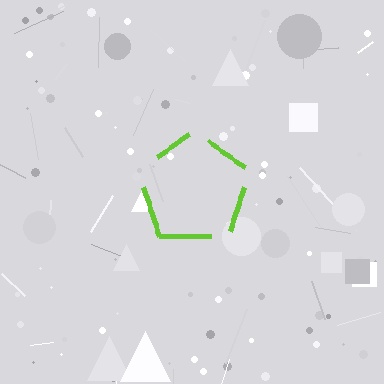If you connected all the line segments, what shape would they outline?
They would outline a pentagon.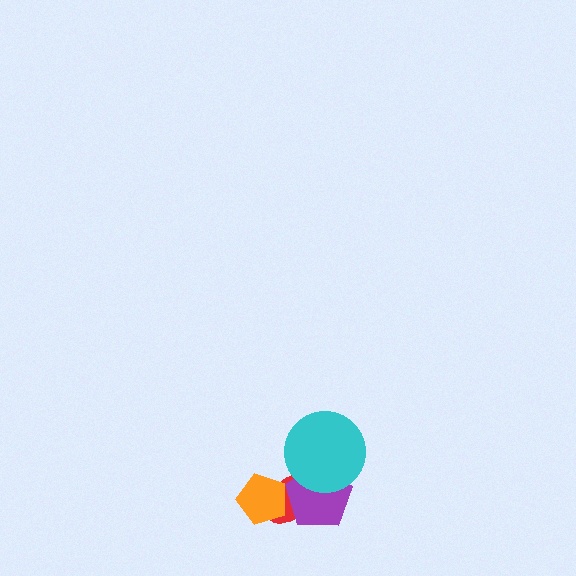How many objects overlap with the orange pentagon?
2 objects overlap with the orange pentagon.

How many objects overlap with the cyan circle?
2 objects overlap with the cyan circle.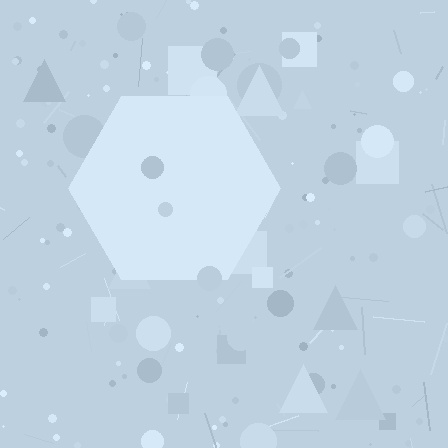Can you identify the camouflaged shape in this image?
The camouflaged shape is a hexagon.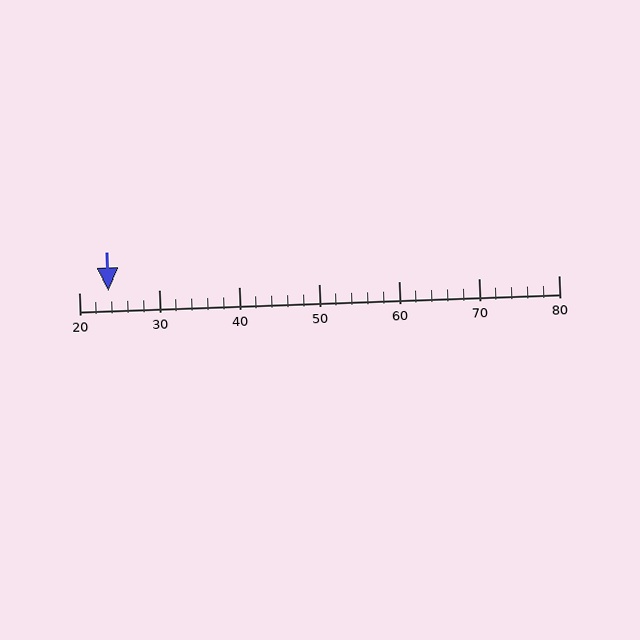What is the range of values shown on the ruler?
The ruler shows values from 20 to 80.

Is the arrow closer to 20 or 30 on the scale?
The arrow is closer to 20.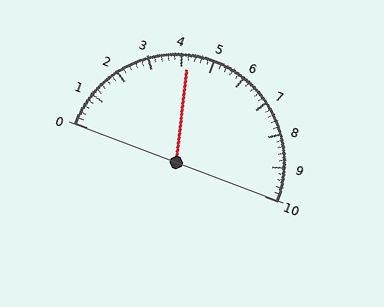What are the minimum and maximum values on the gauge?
The gauge ranges from 0 to 10.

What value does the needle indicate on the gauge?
The needle indicates approximately 4.2.